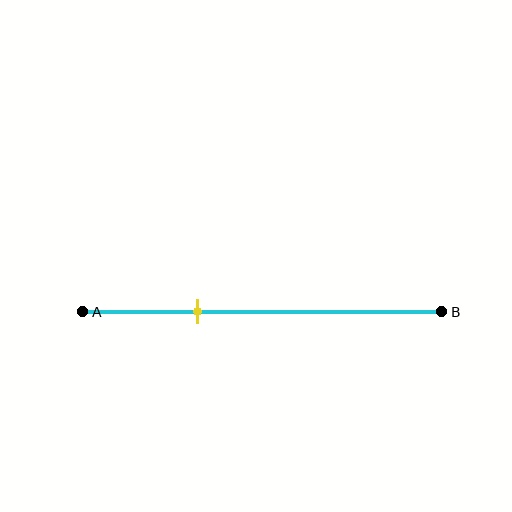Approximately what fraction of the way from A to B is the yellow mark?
The yellow mark is approximately 30% of the way from A to B.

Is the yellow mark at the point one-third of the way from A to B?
Yes, the mark is approximately at the one-third point.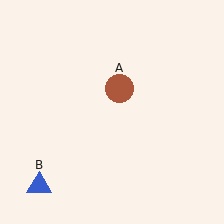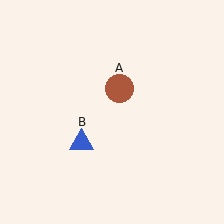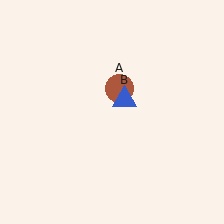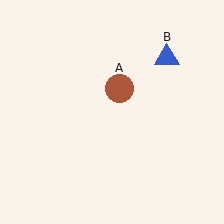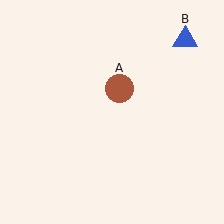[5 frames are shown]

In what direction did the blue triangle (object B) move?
The blue triangle (object B) moved up and to the right.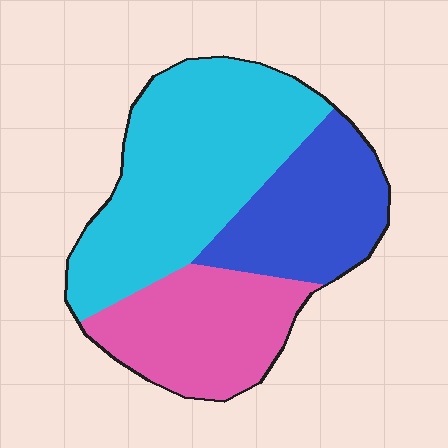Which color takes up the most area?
Cyan, at roughly 45%.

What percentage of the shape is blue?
Blue takes up about one quarter (1/4) of the shape.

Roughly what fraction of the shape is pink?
Pink takes up about one quarter (1/4) of the shape.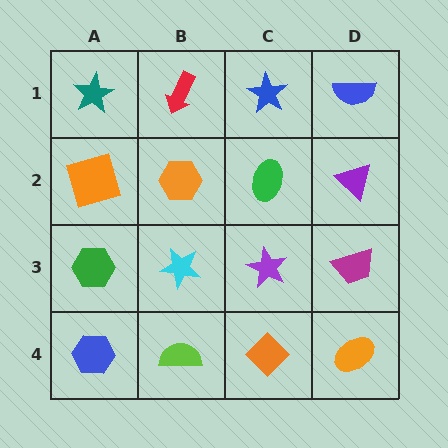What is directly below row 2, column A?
A green hexagon.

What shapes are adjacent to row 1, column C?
A green ellipse (row 2, column C), a red arrow (row 1, column B), a blue semicircle (row 1, column D).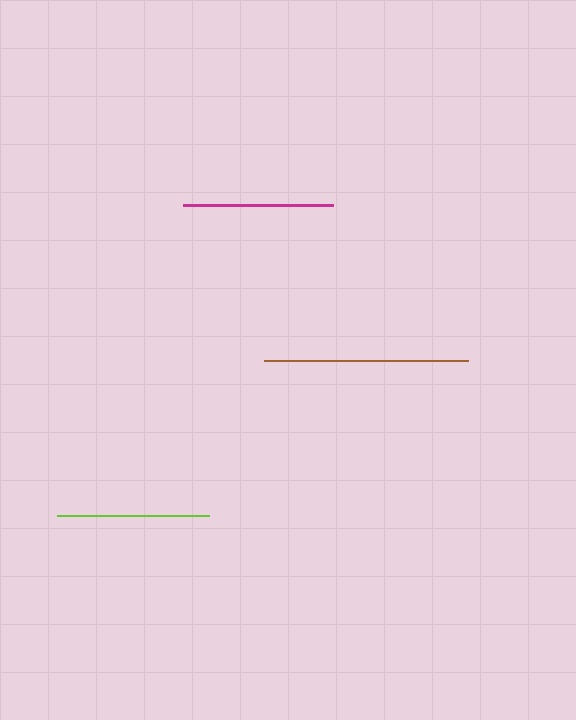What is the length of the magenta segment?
The magenta segment is approximately 150 pixels long.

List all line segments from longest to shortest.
From longest to shortest: brown, lime, magenta.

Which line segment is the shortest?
The magenta line is the shortest at approximately 150 pixels.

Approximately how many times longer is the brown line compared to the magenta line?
The brown line is approximately 1.4 times the length of the magenta line.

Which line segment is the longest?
The brown line is the longest at approximately 204 pixels.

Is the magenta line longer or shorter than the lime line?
The lime line is longer than the magenta line.